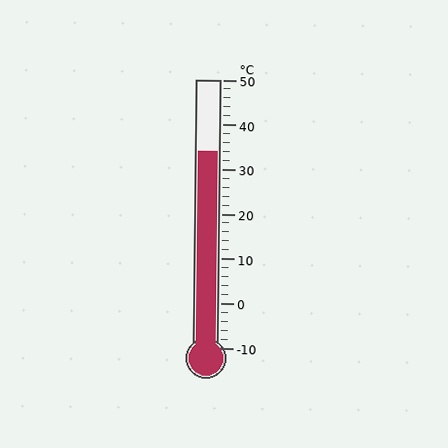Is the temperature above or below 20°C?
The temperature is above 20°C.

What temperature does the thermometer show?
The thermometer shows approximately 34°C.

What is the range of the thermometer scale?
The thermometer scale ranges from -10°C to 50°C.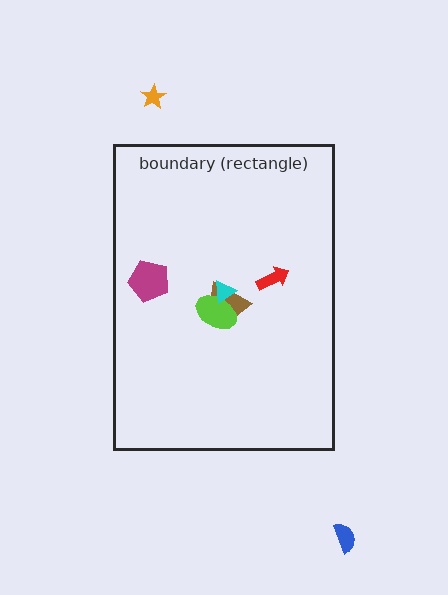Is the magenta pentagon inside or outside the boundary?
Inside.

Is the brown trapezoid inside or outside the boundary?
Inside.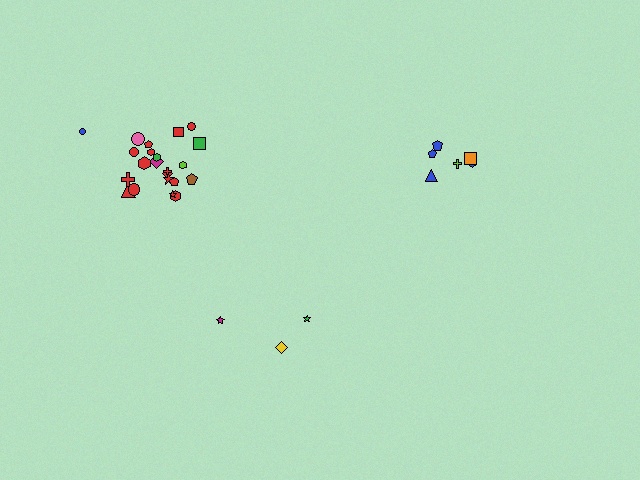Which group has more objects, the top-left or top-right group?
The top-left group.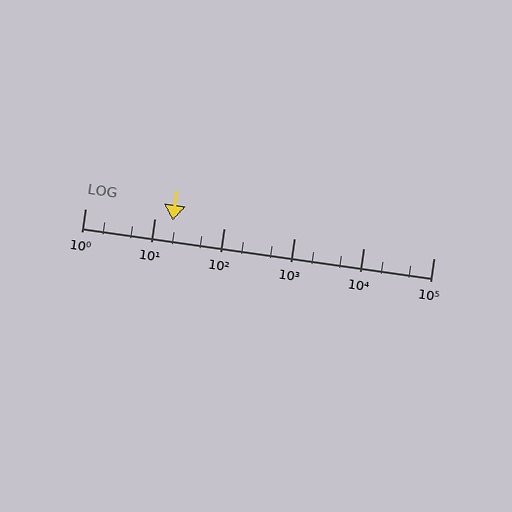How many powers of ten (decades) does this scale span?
The scale spans 5 decades, from 1 to 100000.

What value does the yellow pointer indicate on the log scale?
The pointer indicates approximately 18.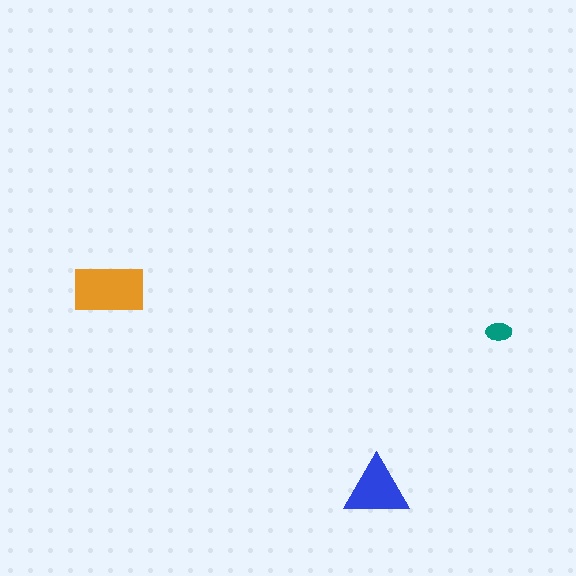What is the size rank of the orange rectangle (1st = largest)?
1st.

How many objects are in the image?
There are 3 objects in the image.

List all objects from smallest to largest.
The teal ellipse, the blue triangle, the orange rectangle.